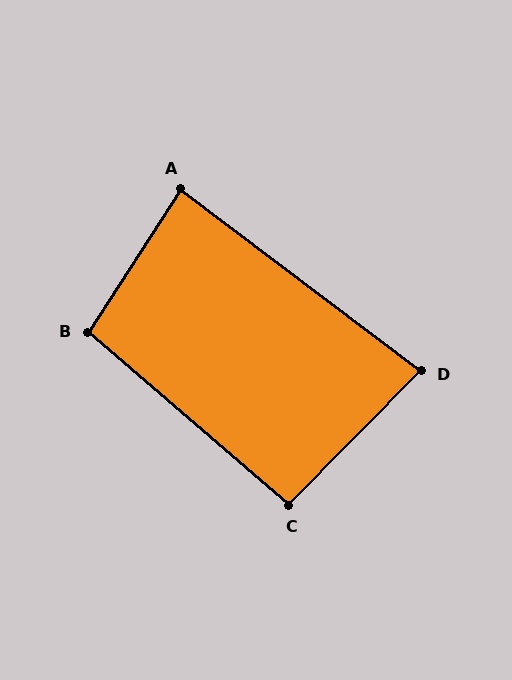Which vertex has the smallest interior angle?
D, at approximately 82 degrees.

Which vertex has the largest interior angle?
B, at approximately 98 degrees.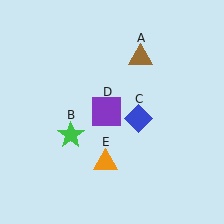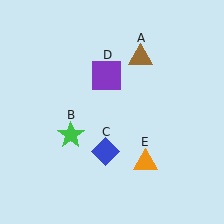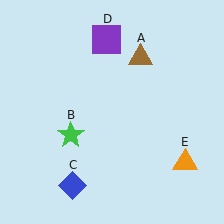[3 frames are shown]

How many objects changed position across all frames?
3 objects changed position: blue diamond (object C), purple square (object D), orange triangle (object E).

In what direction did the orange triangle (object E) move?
The orange triangle (object E) moved right.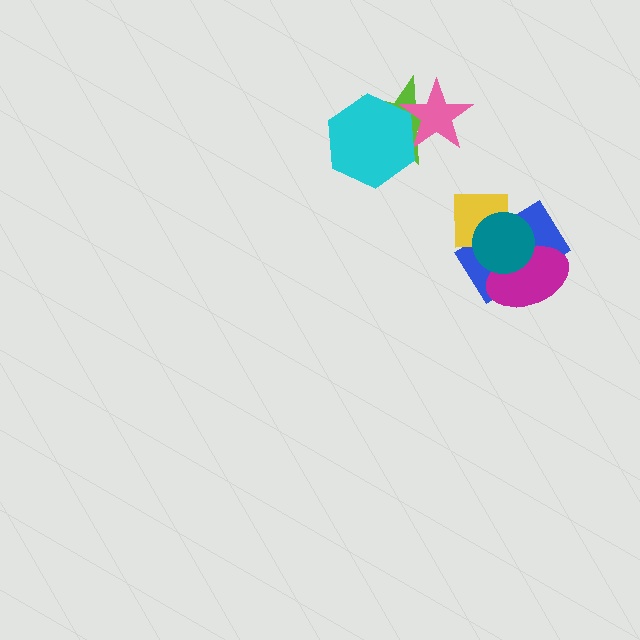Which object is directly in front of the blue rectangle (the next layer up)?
The magenta ellipse is directly in front of the blue rectangle.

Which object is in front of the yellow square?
The teal circle is in front of the yellow square.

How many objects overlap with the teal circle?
3 objects overlap with the teal circle.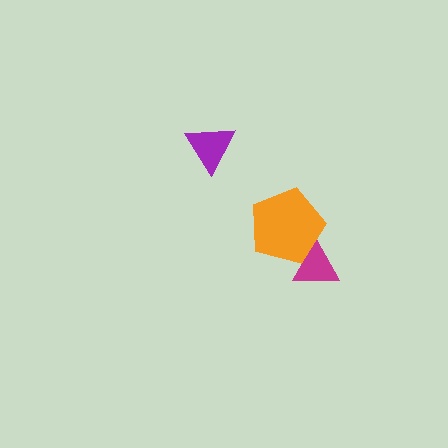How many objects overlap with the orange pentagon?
1 object overlaps with the orange pentagon.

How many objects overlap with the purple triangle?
0 objects overlap with the purple triangle.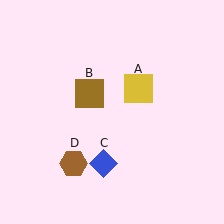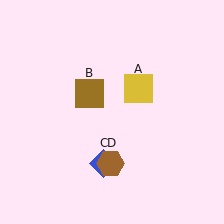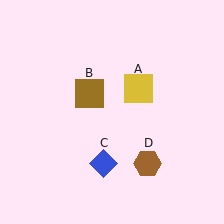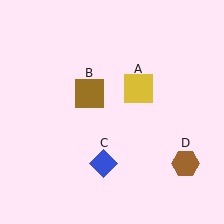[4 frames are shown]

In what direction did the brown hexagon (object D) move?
The brown hexagon (object D) moved right.